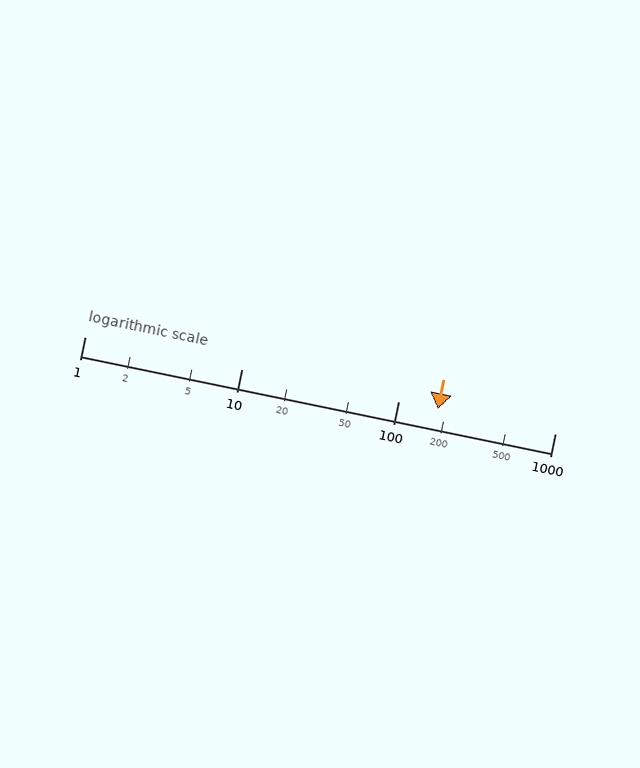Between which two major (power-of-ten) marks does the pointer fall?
The pointer is between 100 and 1000.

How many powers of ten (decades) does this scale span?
The scale spans 3 decades, from 1 to 1000.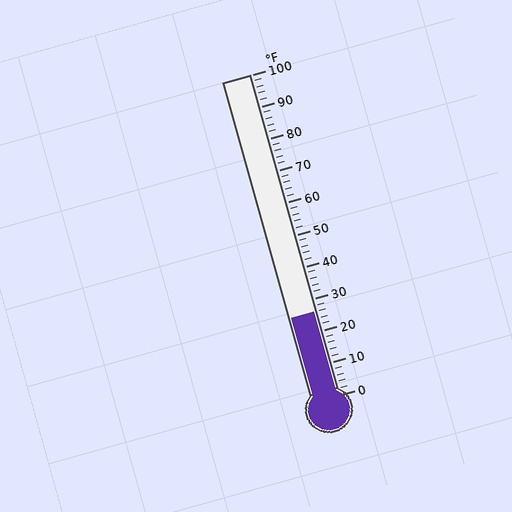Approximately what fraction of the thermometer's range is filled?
The thermometer is filled to approximately 25% of its range.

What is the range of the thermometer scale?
The thermometer scale ranges from 0°F to 100°F.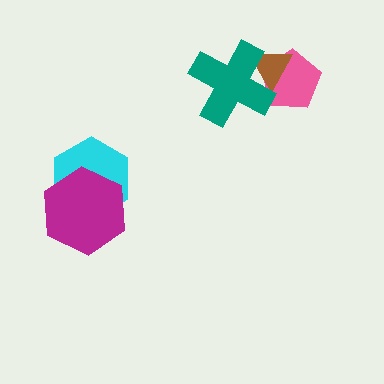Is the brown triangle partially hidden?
Yes, it is partially covered by another shape.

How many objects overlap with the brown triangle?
2 objects overlap with the brown triangle.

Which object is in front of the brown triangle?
The teal cross is in front of the brown triangle.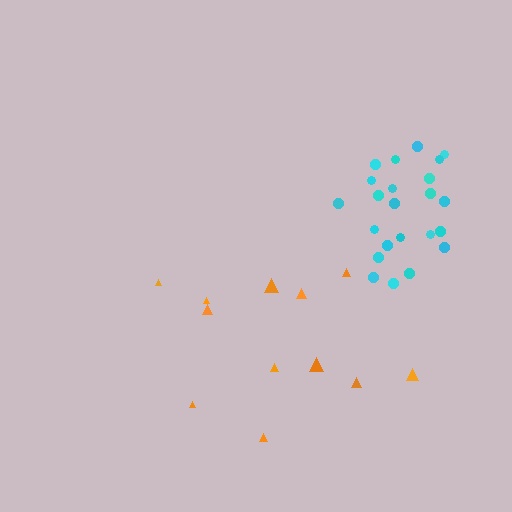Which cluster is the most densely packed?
Cyan.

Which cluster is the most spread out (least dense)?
Orange.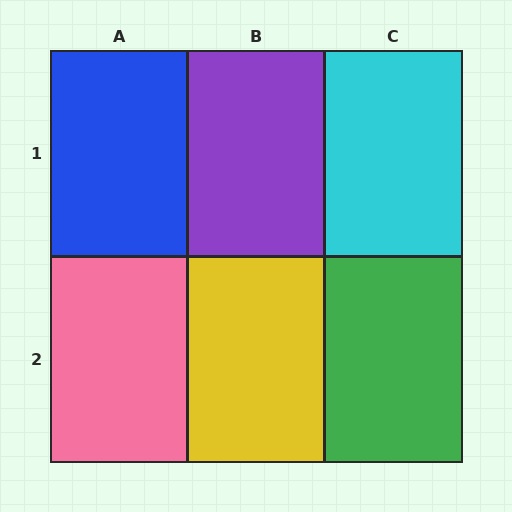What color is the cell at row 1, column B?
Purple.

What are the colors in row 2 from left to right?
Pink, yellow, green.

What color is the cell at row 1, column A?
Blue.